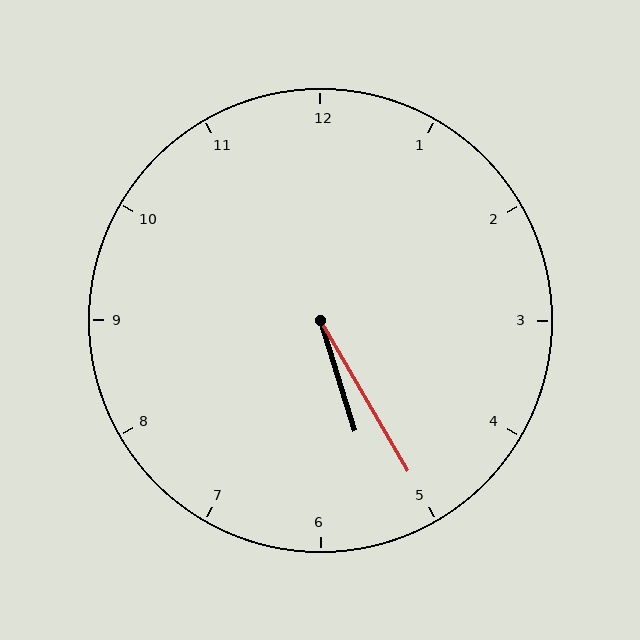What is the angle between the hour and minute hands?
Approximately 12 degrees.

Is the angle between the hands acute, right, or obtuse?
It is acute.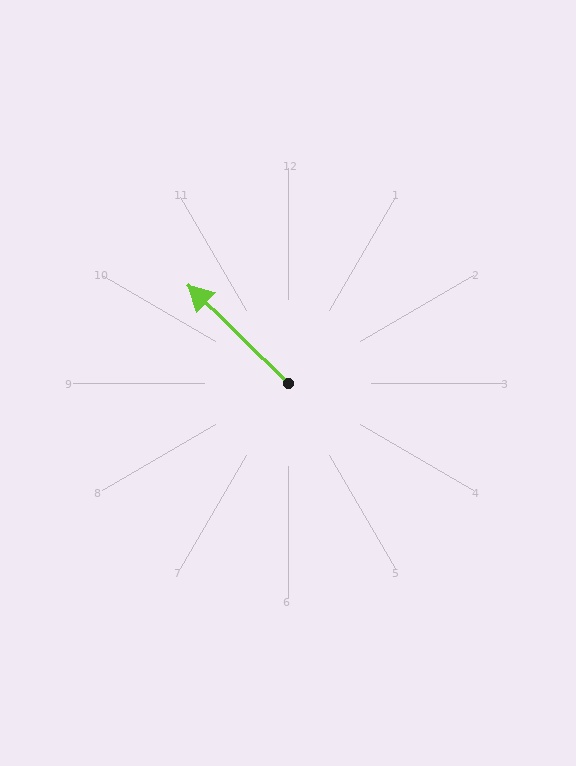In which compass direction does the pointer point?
Northwest.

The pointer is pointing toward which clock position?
Roughly 10 o'clock.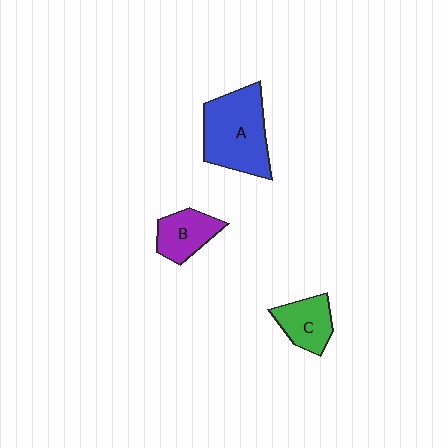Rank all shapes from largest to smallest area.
From largest to smallest: A (blue), C (green), B (purple).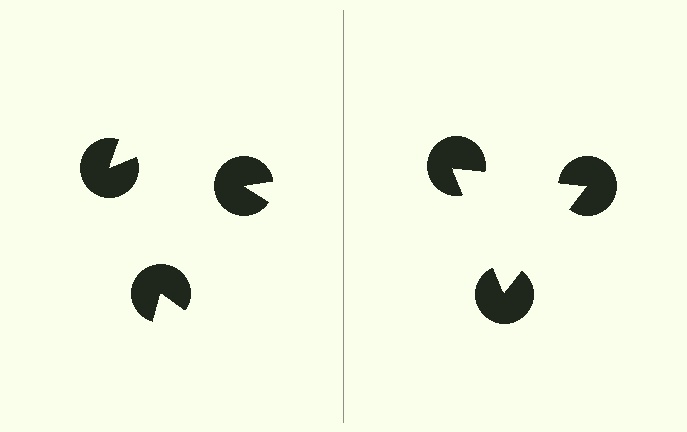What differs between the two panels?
The pac-man discs are positioned identically on both sides; only the wedge orientations differ. On the right they align to a triangle; on the left they are misaligned.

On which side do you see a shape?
An illusory triangle appears on the right side. On the left side the wedge cuts are rotated, so no coherent shape forms.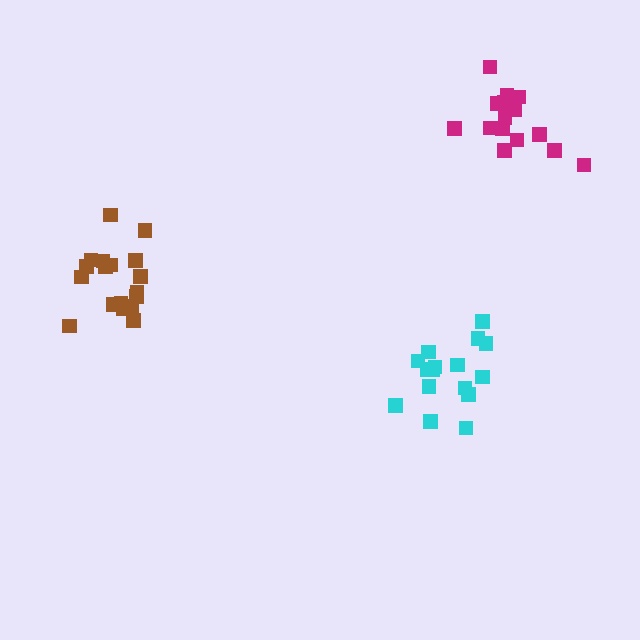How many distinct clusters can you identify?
There are 3 distinct clusters.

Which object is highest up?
The magenta cluster is topmost.